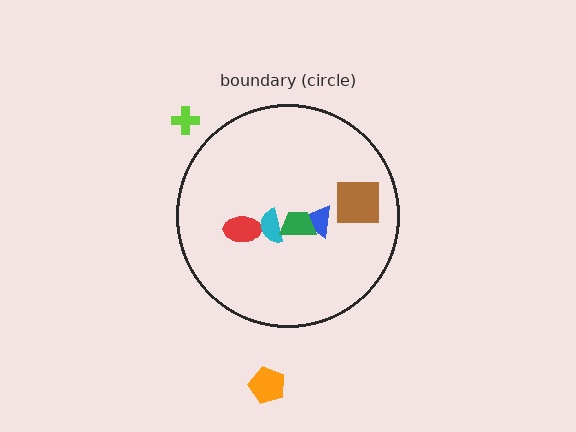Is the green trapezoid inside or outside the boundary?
Inside.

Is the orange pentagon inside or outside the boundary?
Outside.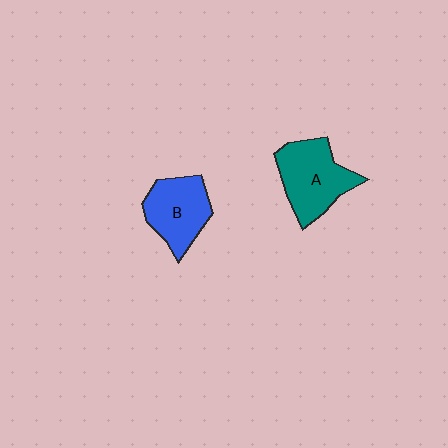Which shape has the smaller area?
Shape B (blue).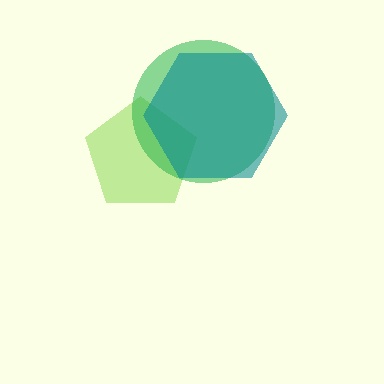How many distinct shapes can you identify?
There are 3 distinct shapes: a lime pentagon, a green circle, a teal hexagon.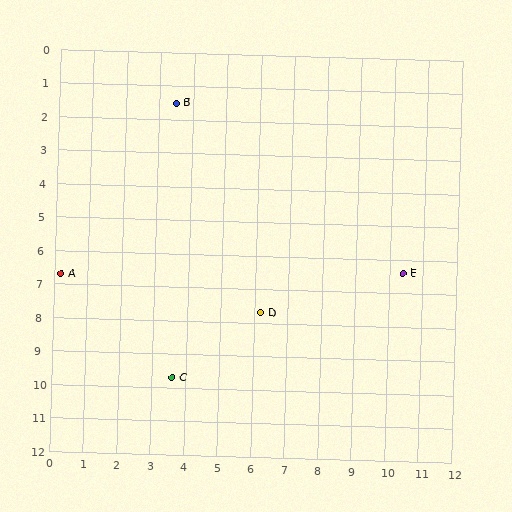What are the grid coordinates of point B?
Point B is at approximately (3.5, 1.5).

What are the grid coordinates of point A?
Point A is at approximately (0.2, 6.7).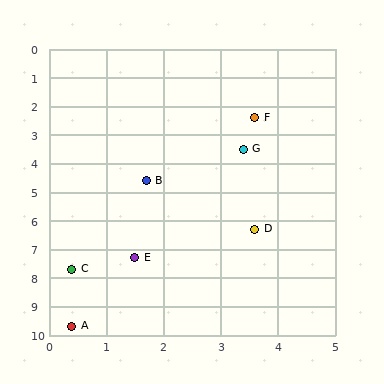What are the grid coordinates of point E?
Point E is at approximately (1.5, 7.3).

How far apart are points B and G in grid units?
Points B and G are about 2.0 grid units apart.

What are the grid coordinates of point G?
Point G is at approximately (3.4, 3.5).